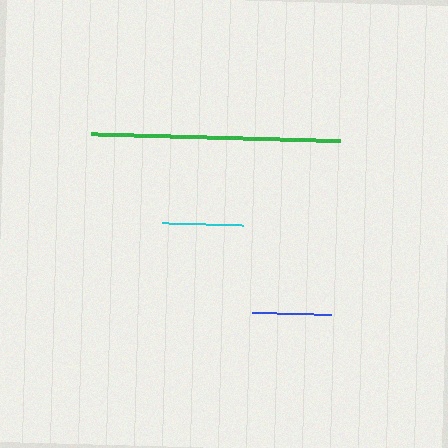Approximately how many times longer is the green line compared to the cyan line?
The green line is approximately 3.1 times the length of the cyan line.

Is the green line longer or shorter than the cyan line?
The green line is longer than the cyan line.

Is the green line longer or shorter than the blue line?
The green line is longer than the blue line.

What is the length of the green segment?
The green segment is approximately 249 pixels long.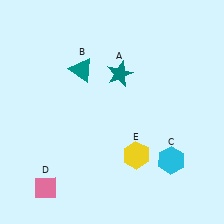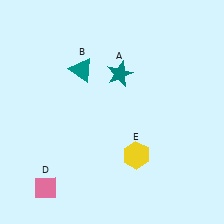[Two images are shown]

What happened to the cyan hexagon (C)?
The cyan hexagon (C) was removed in Image 2. It was in the bottom-right area of Image 1.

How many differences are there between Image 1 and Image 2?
There is 1 difference between the two images.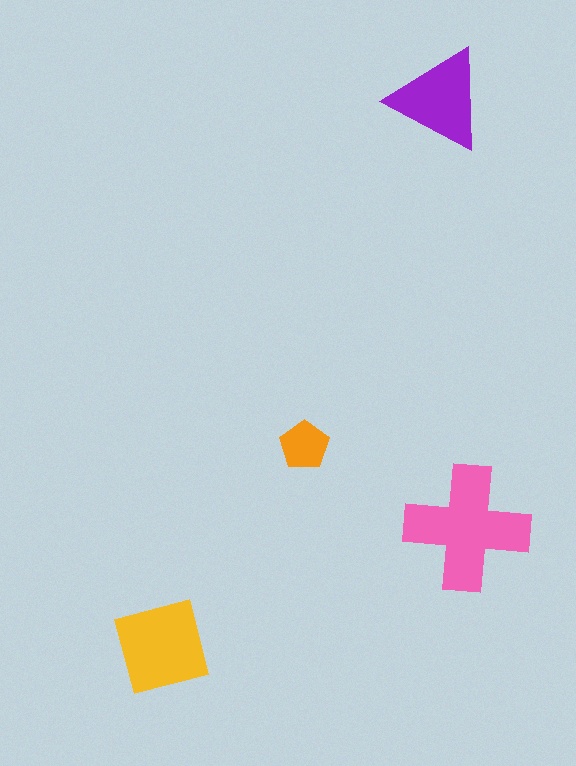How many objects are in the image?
There are 4 objects in the image.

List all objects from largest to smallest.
The pink cross, the yellow square, the purple triangle, the orange pentagon.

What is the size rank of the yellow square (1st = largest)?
2nd.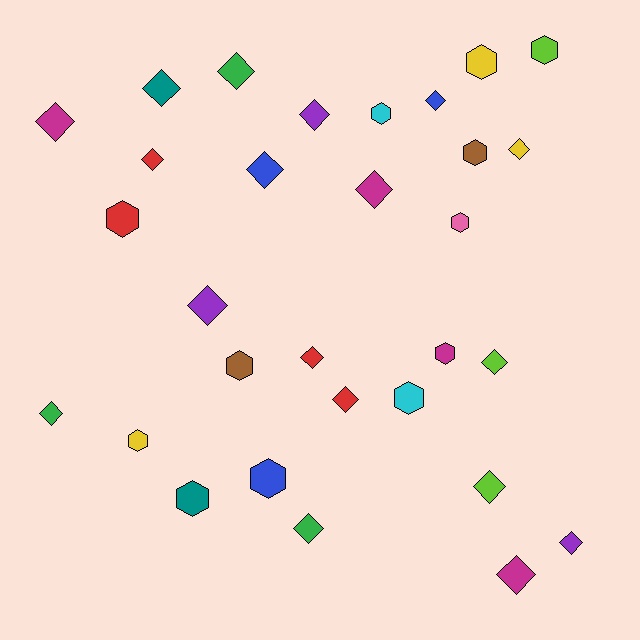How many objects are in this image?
There are 30 objects.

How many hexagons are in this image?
There are 12 hexagons.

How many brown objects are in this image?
There are 2 brown objects.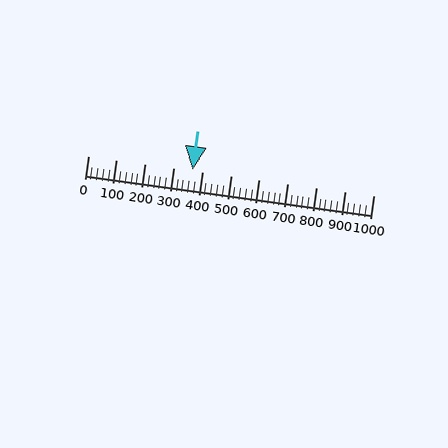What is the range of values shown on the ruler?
The ruler shows values from 0 to 1000.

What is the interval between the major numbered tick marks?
The major tick marks are spaced 100 units apart.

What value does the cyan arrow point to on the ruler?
The cyan arrow points to approximately 365.